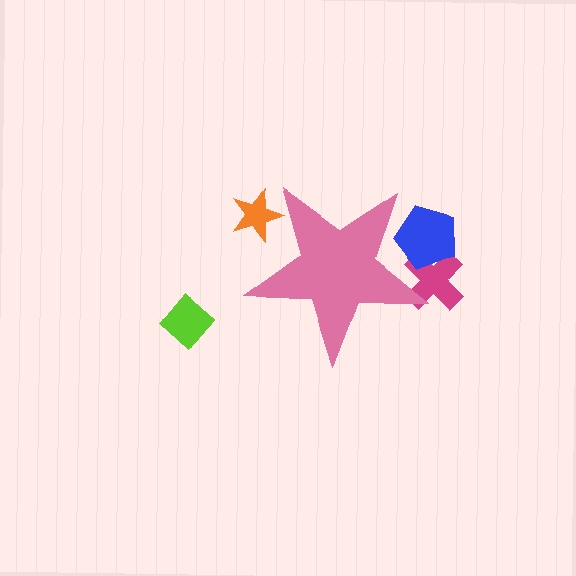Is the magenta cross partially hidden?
Yes, the magenta cross is partially hidden behind the pink star.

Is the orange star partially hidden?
Yes, the orange star is partially hidden behind the pink star.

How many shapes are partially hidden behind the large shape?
3 shapes are partially hidden.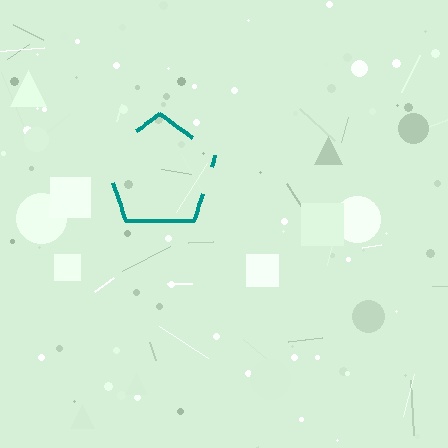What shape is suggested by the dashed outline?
The dashed outline suggests a pentagon.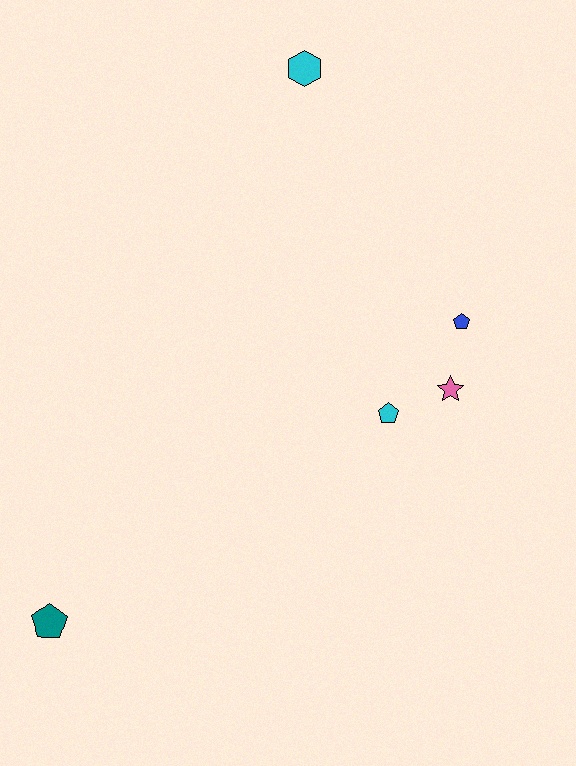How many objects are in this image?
There are 5 objects.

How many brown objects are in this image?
There are no brown objects.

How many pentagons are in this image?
There are 3 pentagons.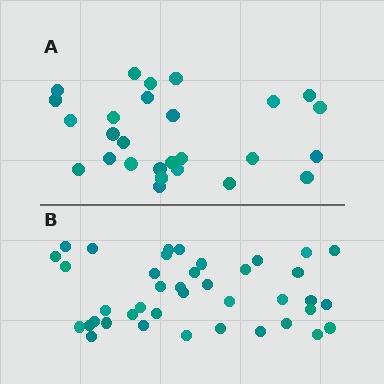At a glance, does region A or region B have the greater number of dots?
Region B (the bottom region) has more dots.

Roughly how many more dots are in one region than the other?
Region B has approximately 15 more dots than region A.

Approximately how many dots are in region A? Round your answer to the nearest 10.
About 30 dots. (The exact count is 27, which rounds to 30.)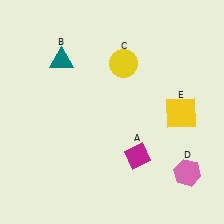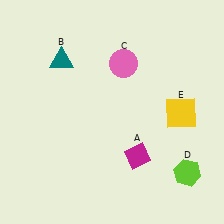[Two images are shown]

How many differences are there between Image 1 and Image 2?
There are 2 differences between the two images.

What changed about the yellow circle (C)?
In Image 1, C is yellow. In Image 2, it changed to pink.